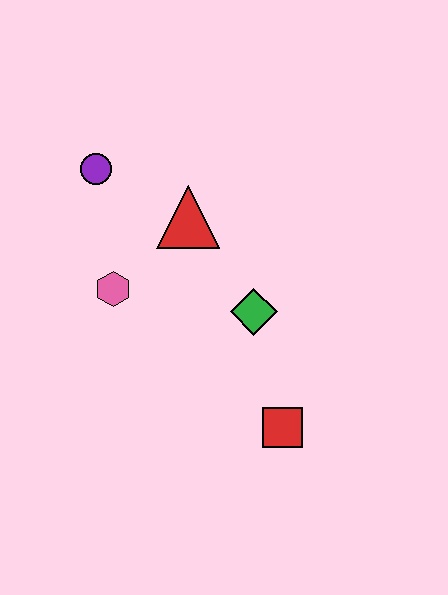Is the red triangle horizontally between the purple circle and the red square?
Yes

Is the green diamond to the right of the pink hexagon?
Yes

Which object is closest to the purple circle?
The red triangle is closest to the purple circle.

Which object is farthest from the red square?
The purple circle is farthest from the red square.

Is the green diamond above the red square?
Yes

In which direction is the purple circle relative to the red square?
The purple circle is above the red square.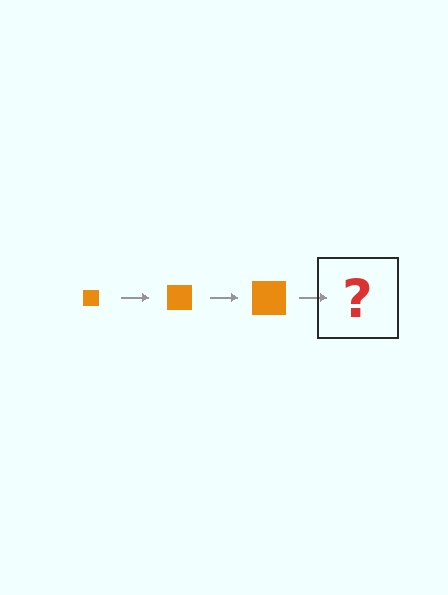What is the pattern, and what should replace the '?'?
The pattern is that the square gets progressively larger each step. The '?' should be an orange square, larger than the previous one.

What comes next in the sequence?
The next element should be an orange square, larger than the previous one.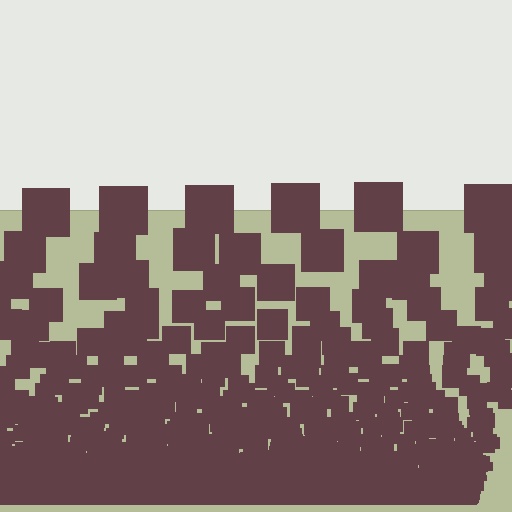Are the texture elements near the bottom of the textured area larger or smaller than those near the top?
Smaller. The gradient is inverted — elements near the bottom are smaller and denser.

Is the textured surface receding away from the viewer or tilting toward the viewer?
The surface appears to tilt toward the viewer. Texture elements get larger and sparser toward the top.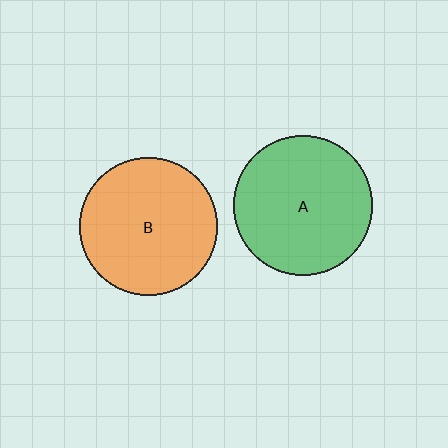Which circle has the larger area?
Circle A (green).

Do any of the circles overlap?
No, none of the circles overlap.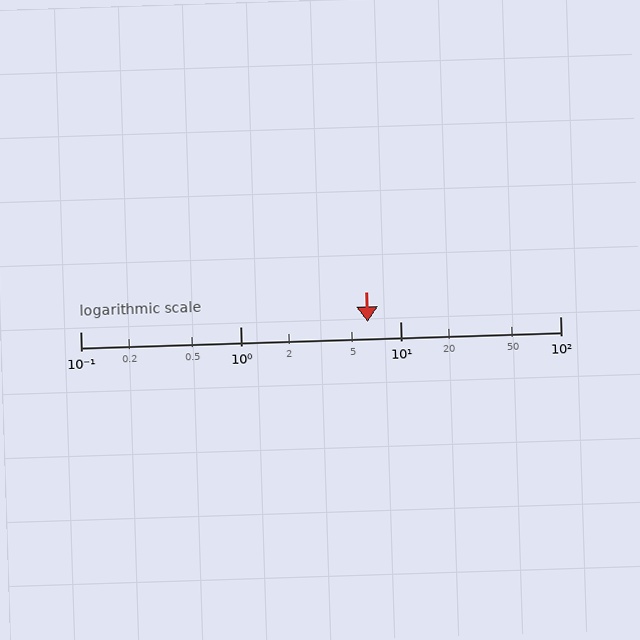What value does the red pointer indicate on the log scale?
The pointer indicates approximately 6.3.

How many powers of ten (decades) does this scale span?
The scale spans 3 decades, from 0.1 to 100.